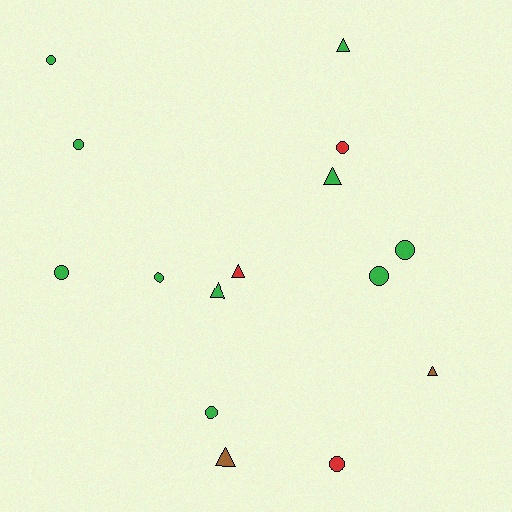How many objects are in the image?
There are 15 objects.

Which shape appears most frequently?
Circle, with 9 objects.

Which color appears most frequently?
Green, with 10 objects.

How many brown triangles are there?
There are 2 brown triangles.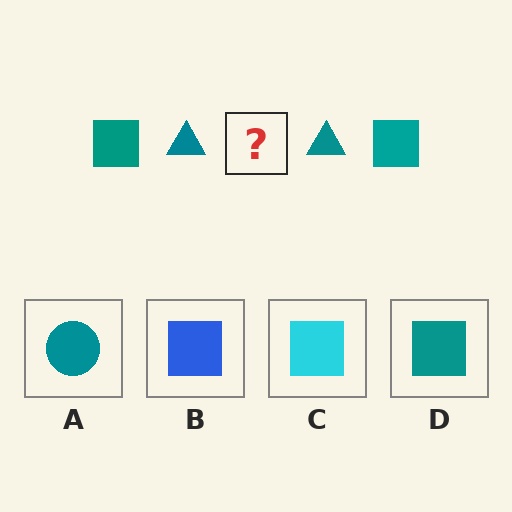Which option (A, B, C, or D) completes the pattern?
D.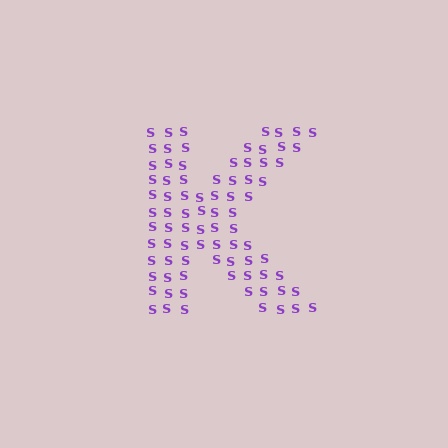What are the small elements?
The small elements are letter S's.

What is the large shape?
The large shape is the letter K.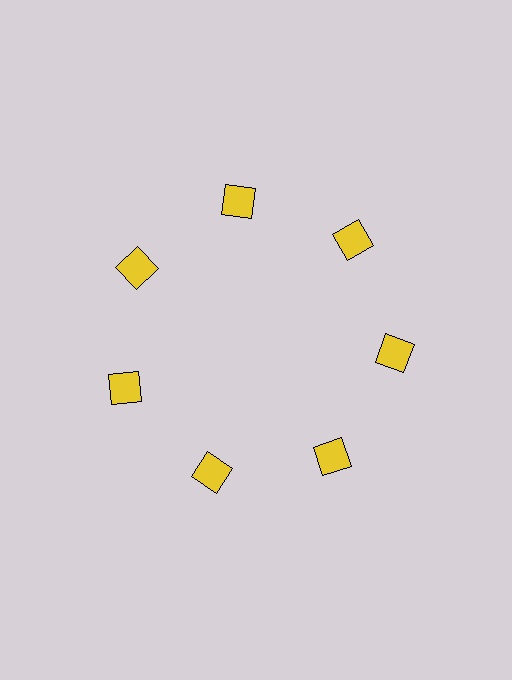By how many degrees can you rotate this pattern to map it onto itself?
The pattern maps onto itself every 51 degrees of rotation.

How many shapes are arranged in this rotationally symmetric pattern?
There are 7 shapes, arranged in 7 groups of 1.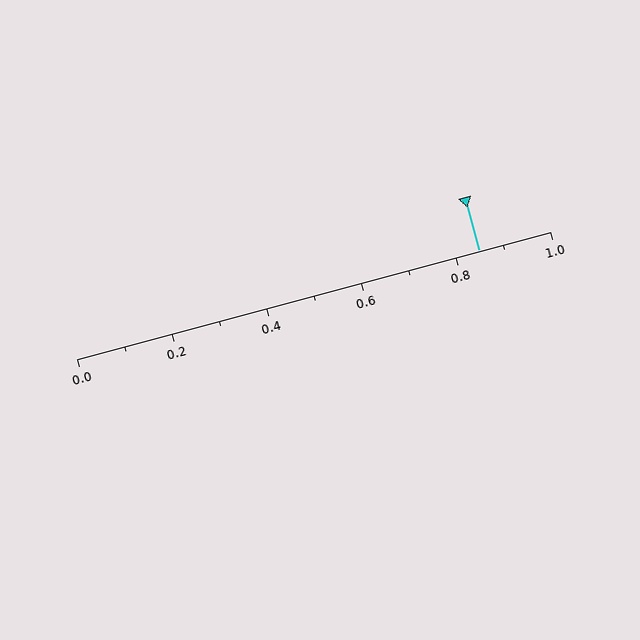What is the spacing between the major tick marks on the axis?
The major ticks are spaced 0.2 apart.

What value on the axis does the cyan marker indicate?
The marker indicates approximately 0.85.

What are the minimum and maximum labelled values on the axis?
The axis runs from 0.0 to 1.0.